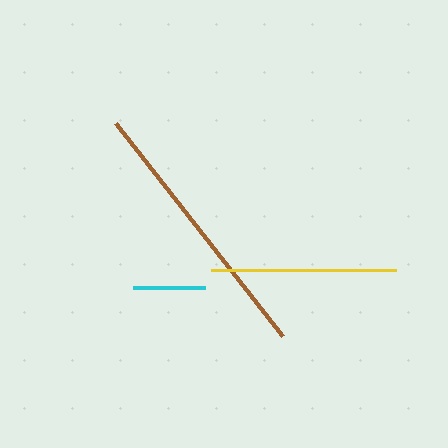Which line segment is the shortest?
The cyan line is the shortest at approximately 72 pixels.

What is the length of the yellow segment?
The yellow segment is approximately 186 pixels long.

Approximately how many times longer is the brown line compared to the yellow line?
The brown line is approximately 1.5 times the length of the yellow line.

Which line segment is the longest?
The brown line is the longest at approximately 270 pixels.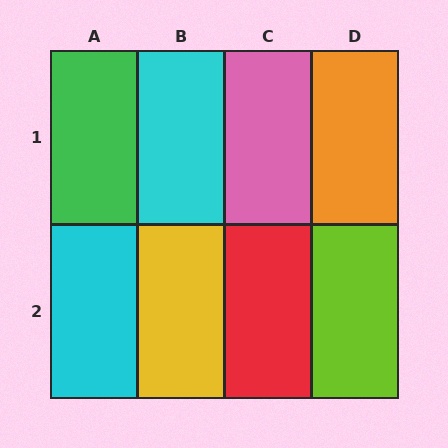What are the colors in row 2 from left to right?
Cyan, yellow, red, lime.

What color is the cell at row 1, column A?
Green.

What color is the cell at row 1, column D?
Orange.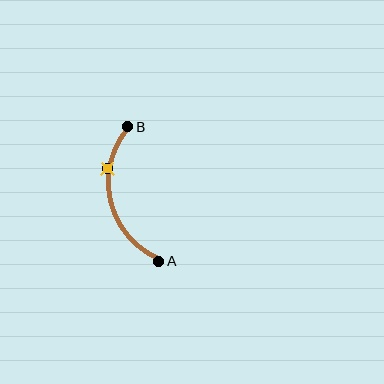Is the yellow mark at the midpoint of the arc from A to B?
No. The yellow mark lies on the arc but is closer to endpoint B. The arc midpoint would be at the point on the curve equidistant along the arc from both A and B.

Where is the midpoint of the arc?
The arc midpoint is the point on the curve farthest from the straight line joining A and B. It sits to the left of that line.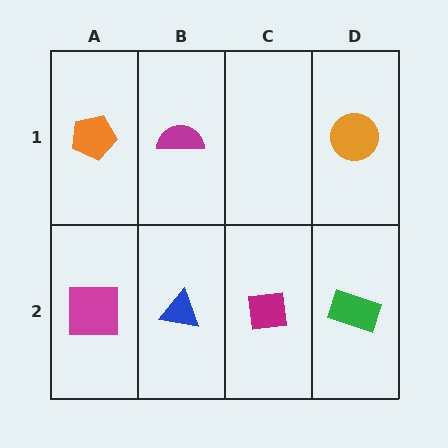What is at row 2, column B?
A blue triangle.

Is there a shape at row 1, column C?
No, that cell is empty.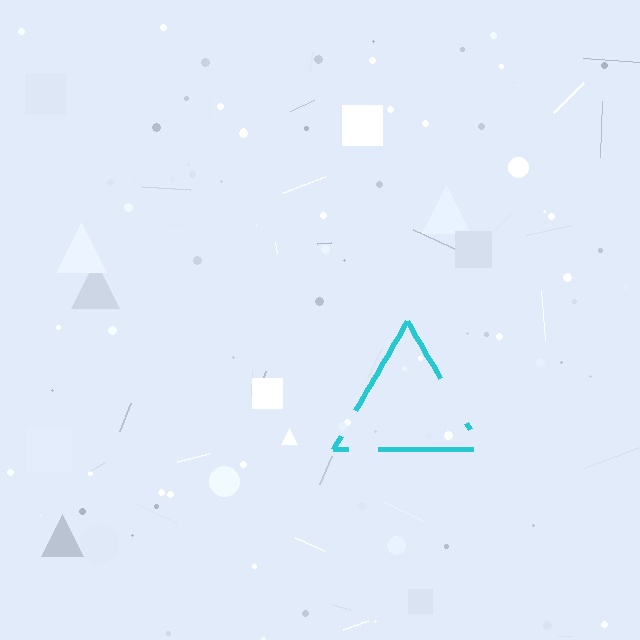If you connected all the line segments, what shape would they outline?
They would outline a triangle.